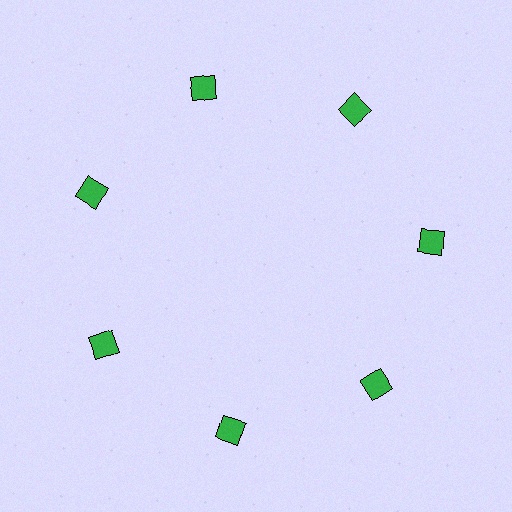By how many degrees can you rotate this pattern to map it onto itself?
The pattern maps onto itself every 51 degrees of rotation.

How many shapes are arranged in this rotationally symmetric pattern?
There are 7 shapes, arranged in 7 groups of 1.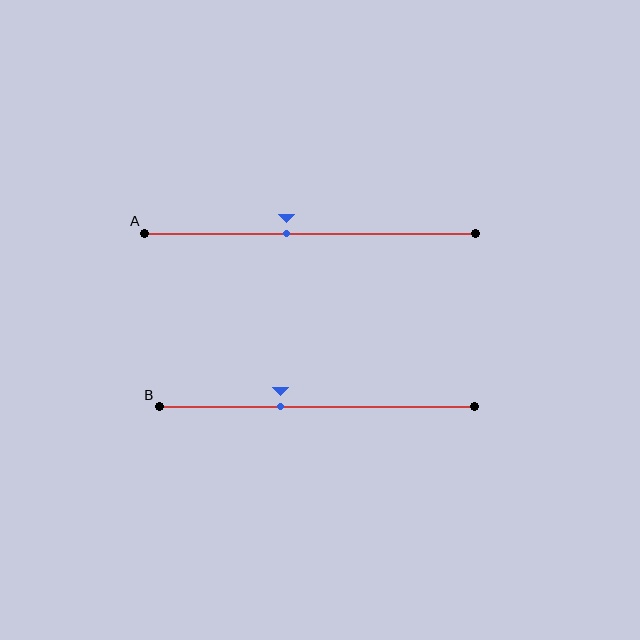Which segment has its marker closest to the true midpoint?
Segment A has its marker closest to the true midpoint.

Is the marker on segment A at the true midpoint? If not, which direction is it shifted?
No, the marker on segment A is shifted to the left by about 7% of the segment length.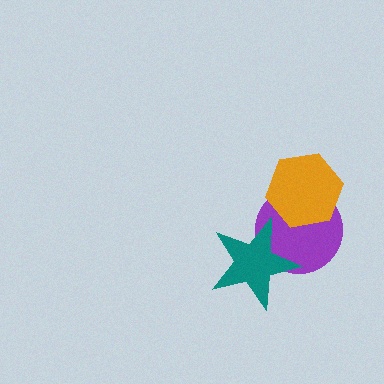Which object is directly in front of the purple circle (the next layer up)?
The teal star is directly in front of the purple circle.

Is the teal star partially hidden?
No, no other shape covers it.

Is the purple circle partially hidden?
Yes, it is partially covered by another shape.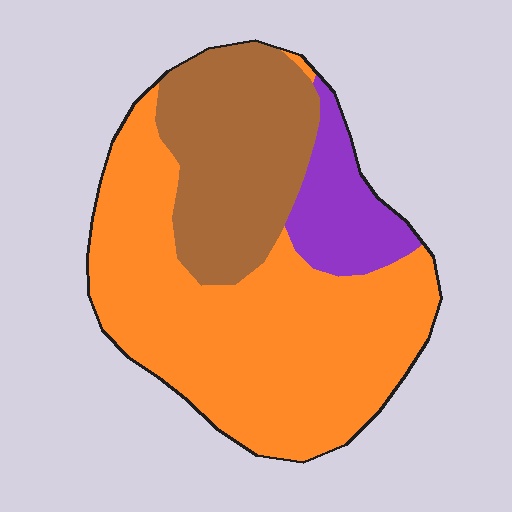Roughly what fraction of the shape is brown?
Brown takes up about one quarter (1/4) of the shape.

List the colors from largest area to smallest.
From largest to smallest: orange, brown, purple.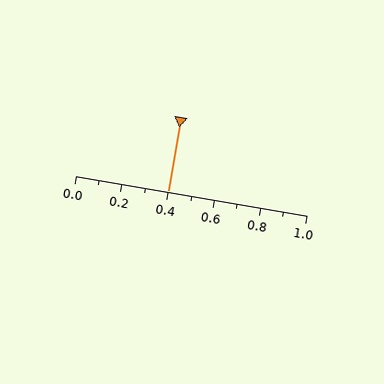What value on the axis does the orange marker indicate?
The marker indicates approximately 0.4.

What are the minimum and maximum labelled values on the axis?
The axis runs from 0.0 to 1.0.